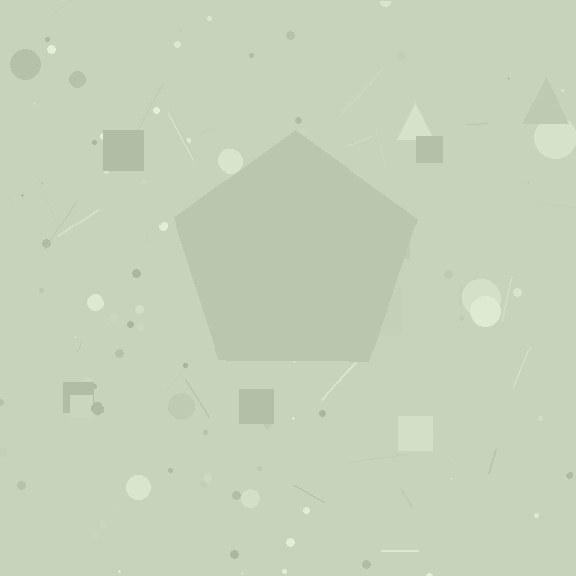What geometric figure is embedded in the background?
A pentagon is embedded in the background.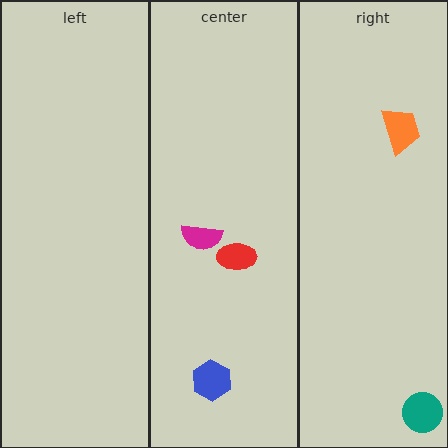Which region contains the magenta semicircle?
The center region.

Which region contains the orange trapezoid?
The right region.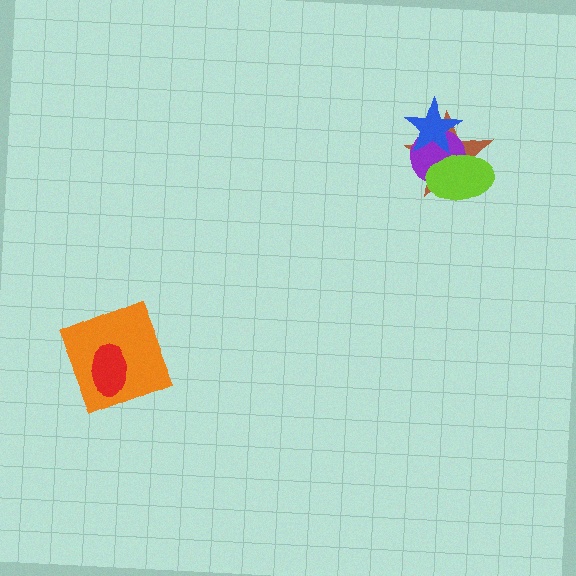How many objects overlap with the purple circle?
3 objects overlap with the purple circle.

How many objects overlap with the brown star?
3 objects overlap with the brown star.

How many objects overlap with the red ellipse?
1 object overlaps with the red ellipse.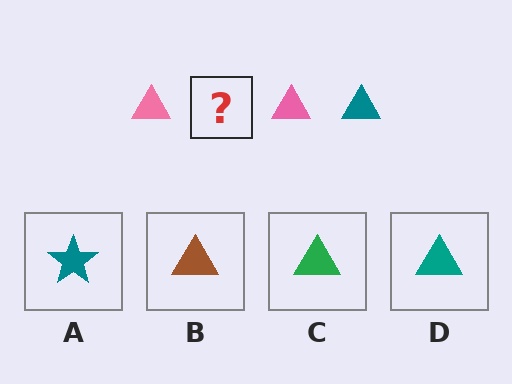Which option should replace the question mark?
Option D.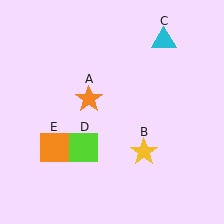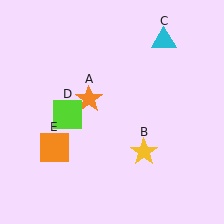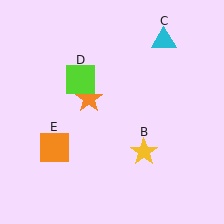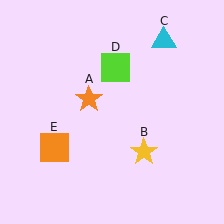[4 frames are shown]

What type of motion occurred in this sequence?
The lime square (object D) rotated clockwise around the center of the scene.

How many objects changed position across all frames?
1 object changed position: lime square (object D).